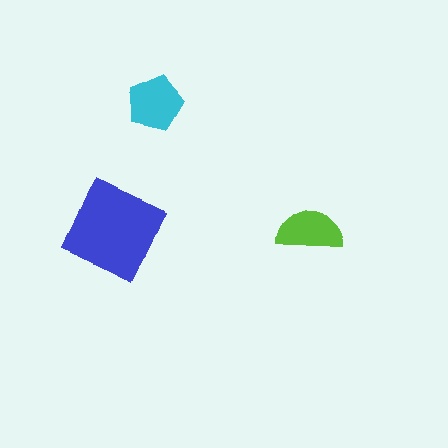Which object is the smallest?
The lime semicircle.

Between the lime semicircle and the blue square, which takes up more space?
The blue square.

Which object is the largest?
The blue square.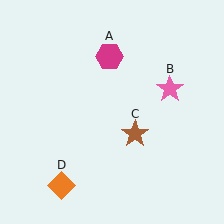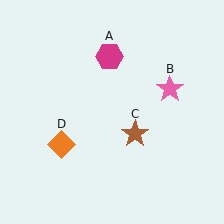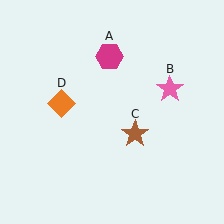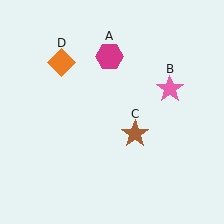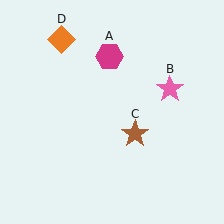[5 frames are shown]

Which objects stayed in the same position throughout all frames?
Magenta hexagon (object A) and pink star (object B) and brown star (object C) remained stationary.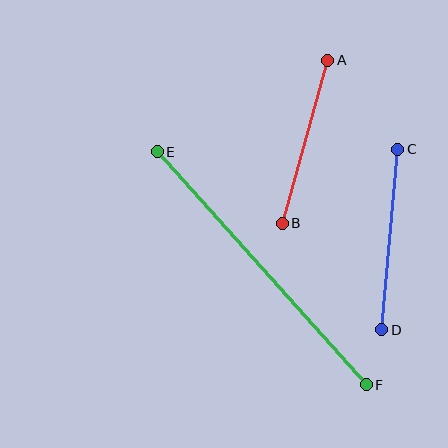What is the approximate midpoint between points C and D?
The midpoint is at approximately (390, 239) pixels.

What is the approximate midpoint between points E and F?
The midpoint is at approximately (262, 268) pixels.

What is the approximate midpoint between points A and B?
The midpoint is at approximately (305, 142) pixels.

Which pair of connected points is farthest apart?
Points E and F are farthest apart.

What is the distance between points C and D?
The distance is approximately 181 pixels.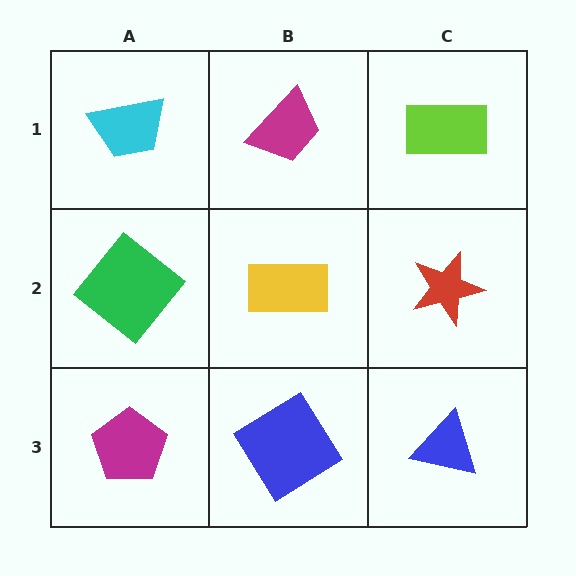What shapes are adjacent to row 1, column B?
A yellow rectangle (row 2, column B), a cyan trapezoid (row 1, column A), a lime rectangle (row 1, column C).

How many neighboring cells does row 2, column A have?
3.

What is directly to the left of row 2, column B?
A green diamond.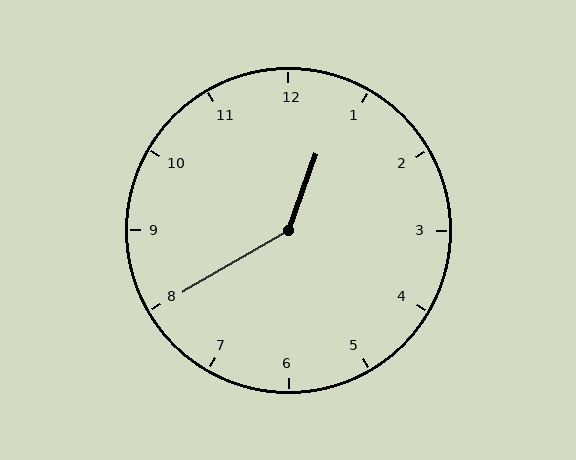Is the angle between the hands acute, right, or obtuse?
It is obtuse.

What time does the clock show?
12:40.